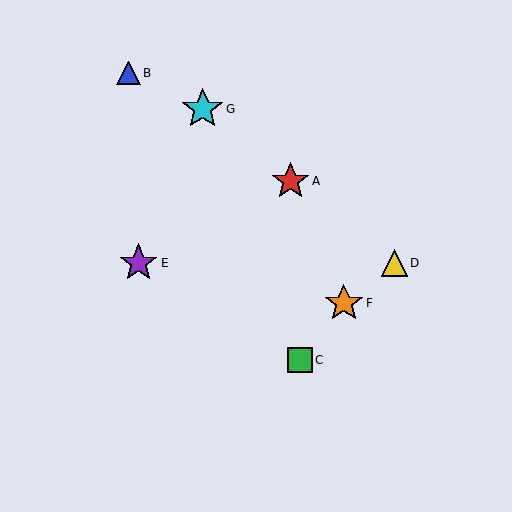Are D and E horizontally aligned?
Yes, both are at y≈263.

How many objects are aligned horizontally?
2 objects (D, E) are aligned horizontally.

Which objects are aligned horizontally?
Objects D, E are aligned horizontally.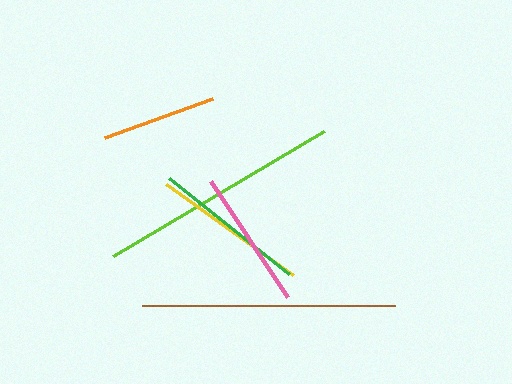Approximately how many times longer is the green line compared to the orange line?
The green line is approximately 1.3 times the length of the orange line.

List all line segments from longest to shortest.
From longest to shortest: brown, lime, yellow, green, pink, orange.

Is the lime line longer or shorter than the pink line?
The lime line is longer than the pink line.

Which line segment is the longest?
The brown line is the longest at approximately 253 pixels.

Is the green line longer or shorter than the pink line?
The green line is longer than the pink line.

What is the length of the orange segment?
The orange segment is approximately 115 pixels long.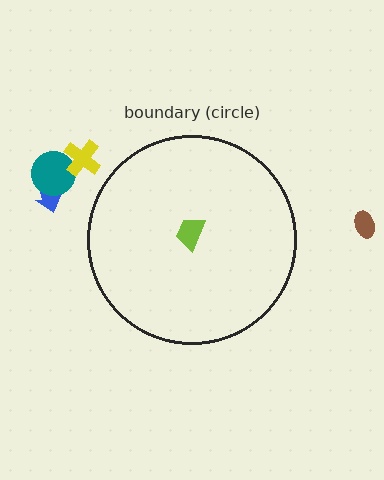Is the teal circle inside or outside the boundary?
Outside.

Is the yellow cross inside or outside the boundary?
Outside.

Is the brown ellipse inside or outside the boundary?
Outside.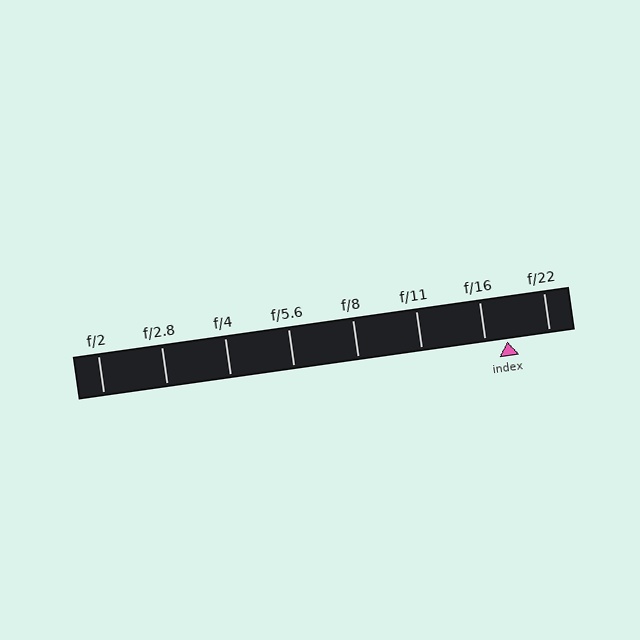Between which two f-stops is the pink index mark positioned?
The index mark is between f/16 and f/22.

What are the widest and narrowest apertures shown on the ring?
The widest aperture shown is f/2 and the narrowest is f/22.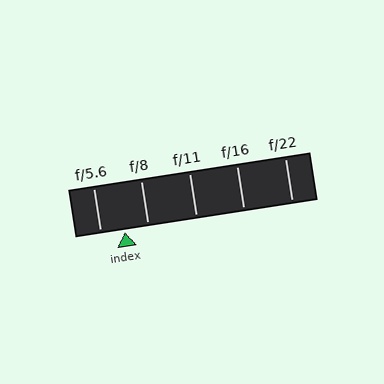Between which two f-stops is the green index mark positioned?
The index mark is between f/5.6 and f/8.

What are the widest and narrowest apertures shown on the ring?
The widest aperture shown is f/5.6 and the narrowest is f/22.